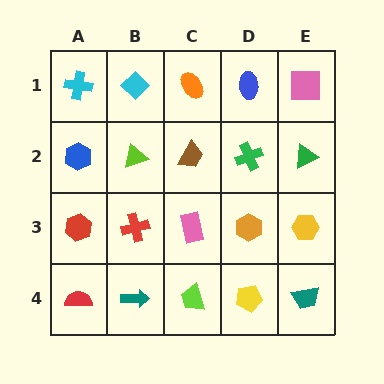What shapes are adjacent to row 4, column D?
An orange hexagon (row 3, column D), a lime trapezoid (row 4, column C), a teal trapezoid (row 4, column E).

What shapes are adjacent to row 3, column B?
A lime triangle (row 2, column B), a teal arrow (row 4, column B), a red hexagon (row 3, column A), a pink rectangle (row 3, column C).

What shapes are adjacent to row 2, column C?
An orange ellipse (row 1, column C), a pink rectangle (row 3, column C), a lime triangle (row 2, column B), a green cross (row 2, column D).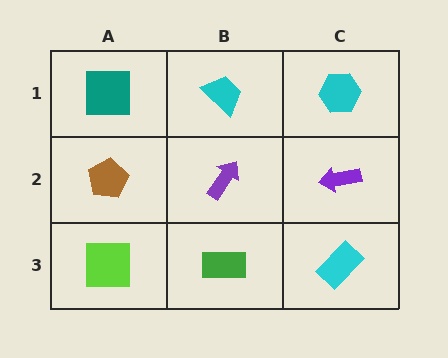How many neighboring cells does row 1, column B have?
3.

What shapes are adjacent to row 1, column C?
A purple arrow (row 2, column C), a cyan trapezoid (row 1, column B).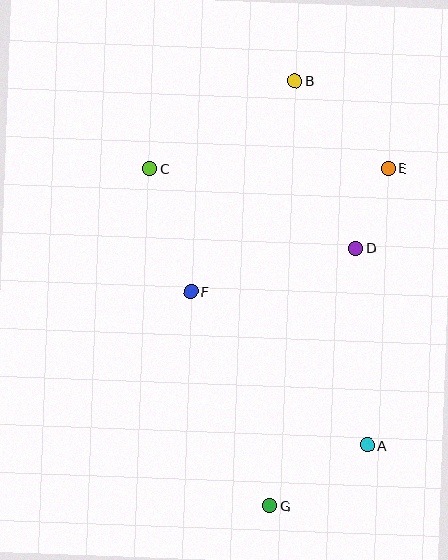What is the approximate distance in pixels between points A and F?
The distance between A and F is approximately 234 pixels.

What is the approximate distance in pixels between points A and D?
The distance between A and D is approximately 197 pixels.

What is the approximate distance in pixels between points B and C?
The distance between B and C is approximately 170 pixels.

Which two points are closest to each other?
Points D and E are closest to each other.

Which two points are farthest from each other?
Points B and G are farthest from each other.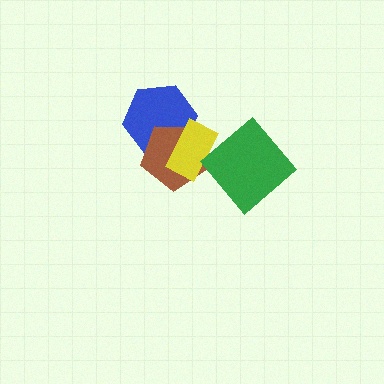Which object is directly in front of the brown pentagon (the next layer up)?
The yellow rectangle is directly in front of the brown pentagon.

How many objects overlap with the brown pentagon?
3 objects overlap with the brown pentagon.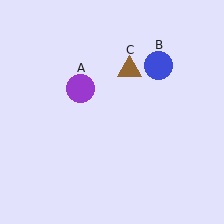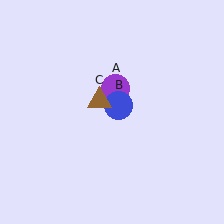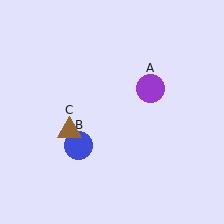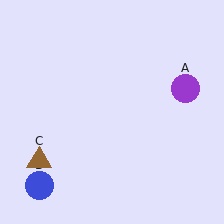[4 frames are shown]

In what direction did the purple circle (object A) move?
The purple circle (object A) moved right.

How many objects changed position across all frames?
3 objects changed position: purple circle (object A), blue circle (object B), brown triangle (object C).